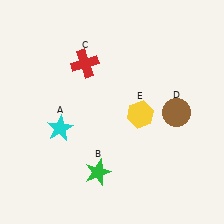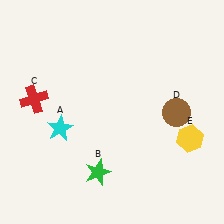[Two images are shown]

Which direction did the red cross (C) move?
The red cross (C) moved left.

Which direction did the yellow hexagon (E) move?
The yellow hexagon (E) moved right.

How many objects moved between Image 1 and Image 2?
2 objects moved between the two images.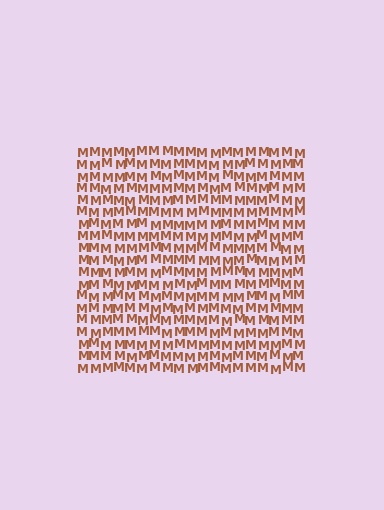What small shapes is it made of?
It is made of small letter M's.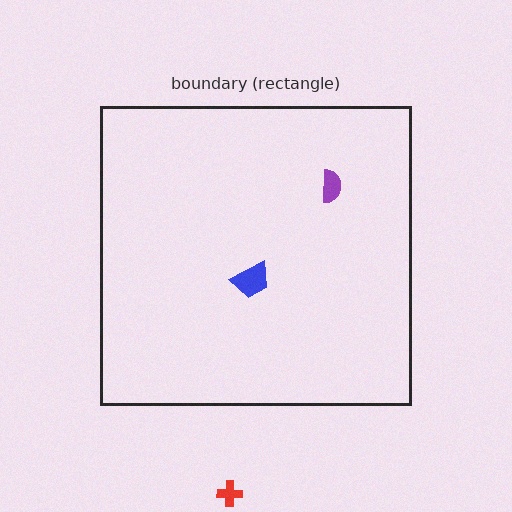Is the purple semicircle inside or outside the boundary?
Inside.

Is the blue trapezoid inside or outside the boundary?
Inside.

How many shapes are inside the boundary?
2 inside, 1 outside.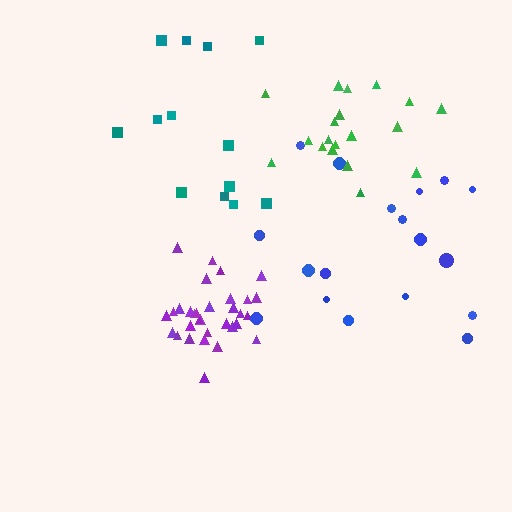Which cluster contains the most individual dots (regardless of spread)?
Purple (32).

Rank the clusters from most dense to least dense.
purple, green, blue, teal.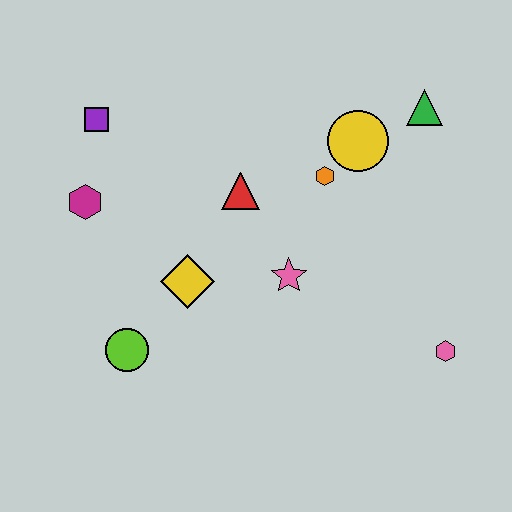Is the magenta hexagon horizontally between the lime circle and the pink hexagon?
No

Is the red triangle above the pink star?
Yes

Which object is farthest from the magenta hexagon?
The pink hexagon is farthest from the magenta hexagon.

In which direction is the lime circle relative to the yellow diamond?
The lime circle is below the yellow diamond.